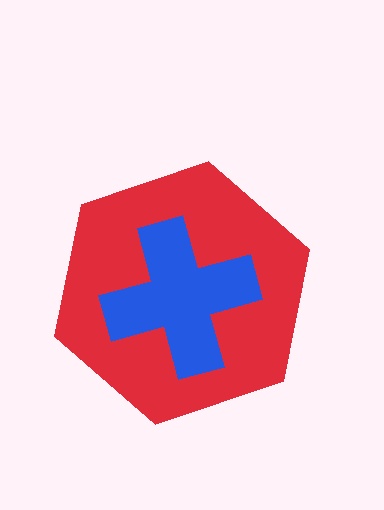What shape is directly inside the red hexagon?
The blue cross.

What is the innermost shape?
The blue cross.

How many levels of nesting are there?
2.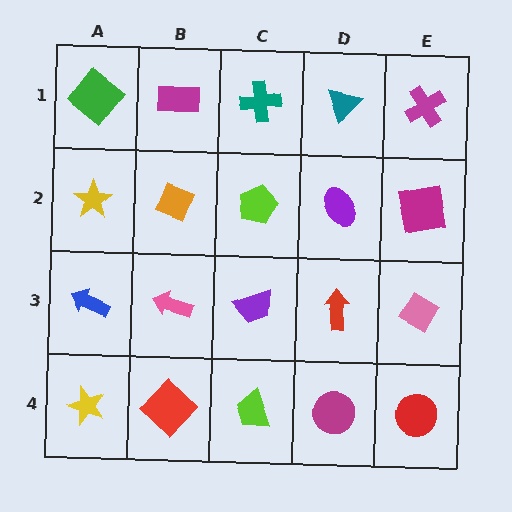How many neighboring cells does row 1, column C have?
3.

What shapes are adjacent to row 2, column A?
A green diamond (row 1, column A), a blue arrow (row 3, column A), an orange diamond (row 2, column B).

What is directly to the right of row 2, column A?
An orange diamond.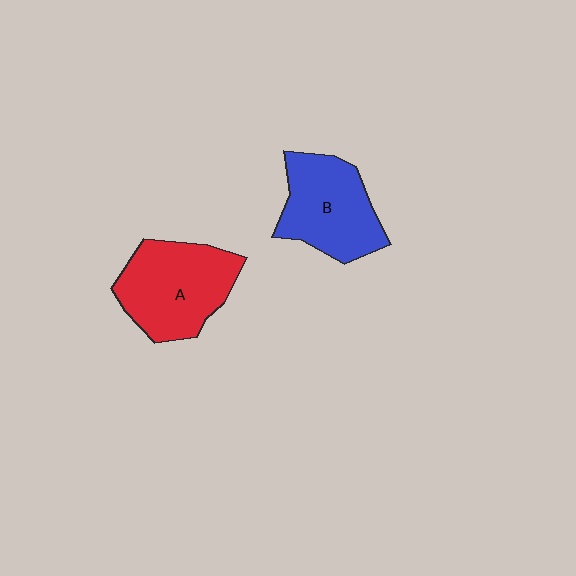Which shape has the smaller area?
Shape B (blue).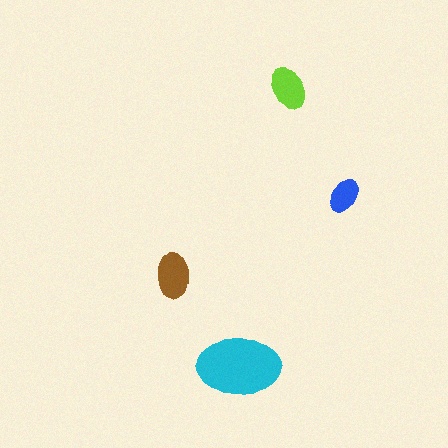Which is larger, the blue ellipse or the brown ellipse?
The brown one.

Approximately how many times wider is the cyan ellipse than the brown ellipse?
About 2 times wider.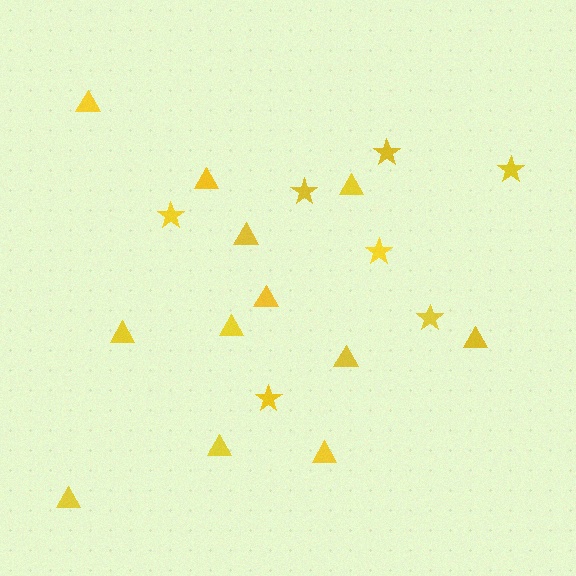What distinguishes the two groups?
There are 2 groups: one group of triangles (12) and one group of stars (7).